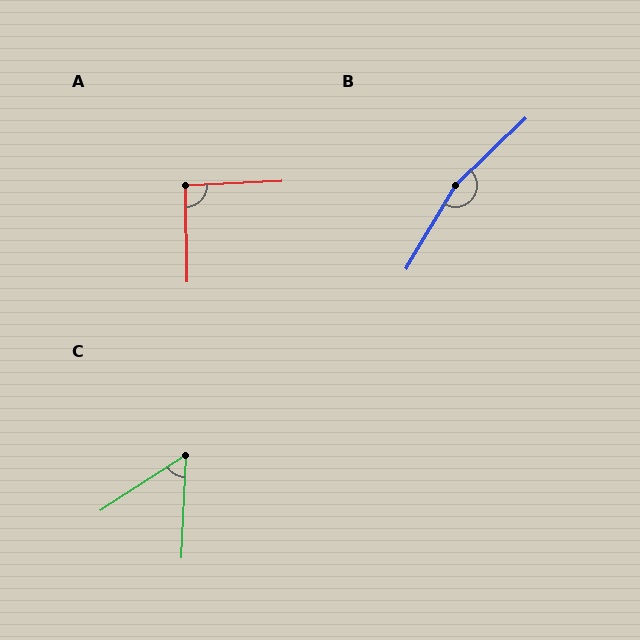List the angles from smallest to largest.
C (54°), A (92°), B (165°).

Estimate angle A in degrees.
Approximately 92 degrees.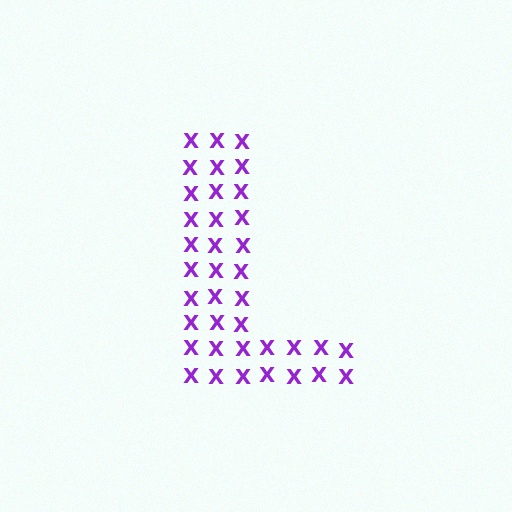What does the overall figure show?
The overall figure shows the letter L.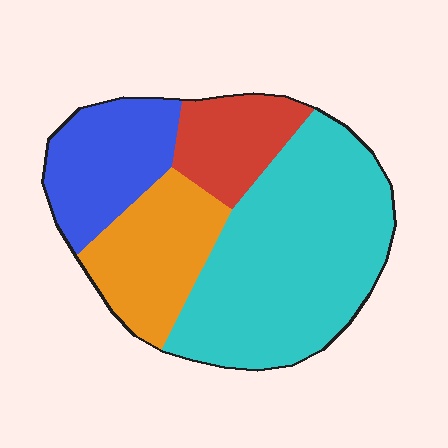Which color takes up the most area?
Cyan, at roughly 50%.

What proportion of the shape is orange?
Orange covers 20% of the shape.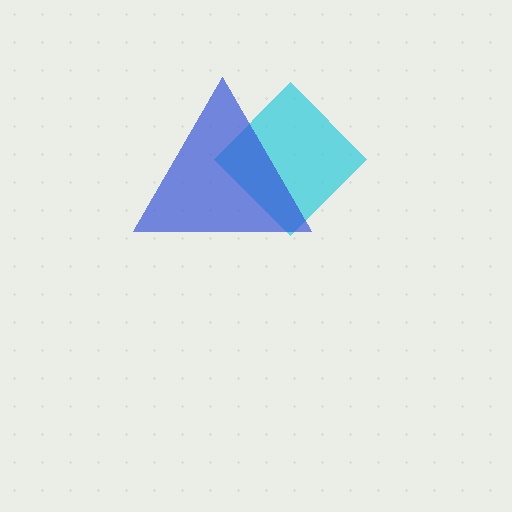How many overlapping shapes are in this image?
There are 2 overlapping shapes in the image.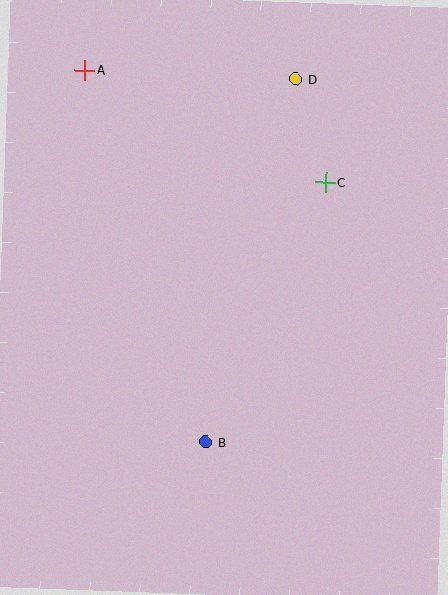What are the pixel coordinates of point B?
Point B is at (206, 442).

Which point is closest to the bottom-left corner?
Point B is closest to the bottom-left corner.